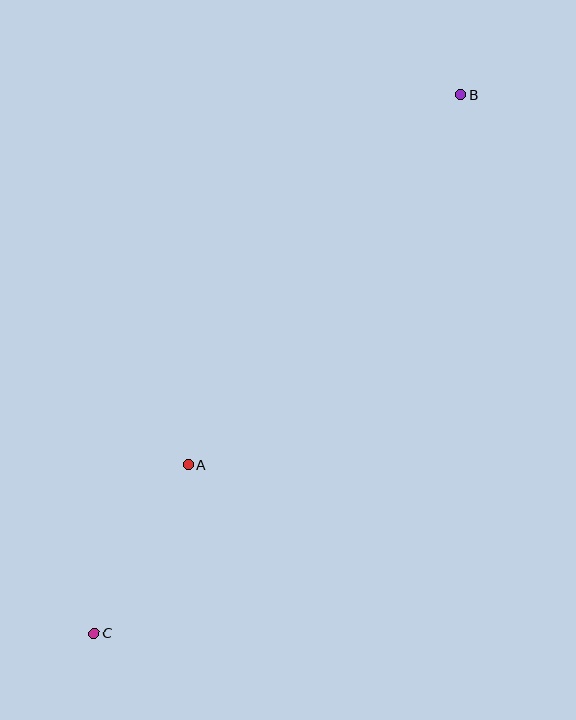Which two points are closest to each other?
Points A and C are closest to each other.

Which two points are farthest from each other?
Points B and C are farthest from each other.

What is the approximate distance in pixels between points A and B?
The distance between A and B is approximately 460 pixels.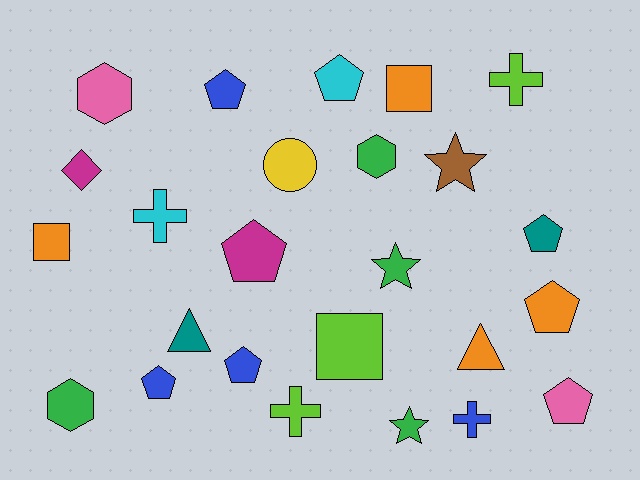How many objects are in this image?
There are 25 objects.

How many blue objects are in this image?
There are 4 blue objects.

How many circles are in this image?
There is 1 circle.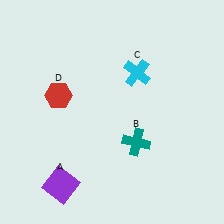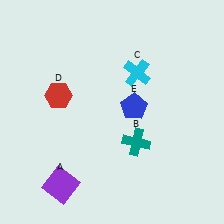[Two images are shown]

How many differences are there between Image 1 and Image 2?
There is 1 difference between the two images.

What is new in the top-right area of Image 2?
A blue pentagon (E) was added in the top-right area of Image 2.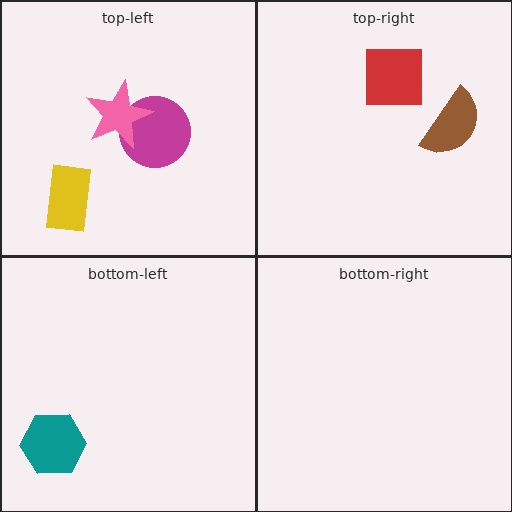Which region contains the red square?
The top-right region.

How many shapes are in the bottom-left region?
1.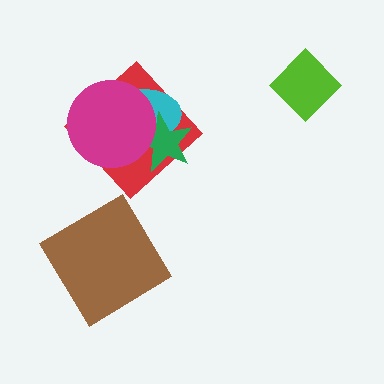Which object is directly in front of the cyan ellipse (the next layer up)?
The green star is directly in front of the cyan ellipse.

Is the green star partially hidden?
Yes, it is partially covered by another shape.